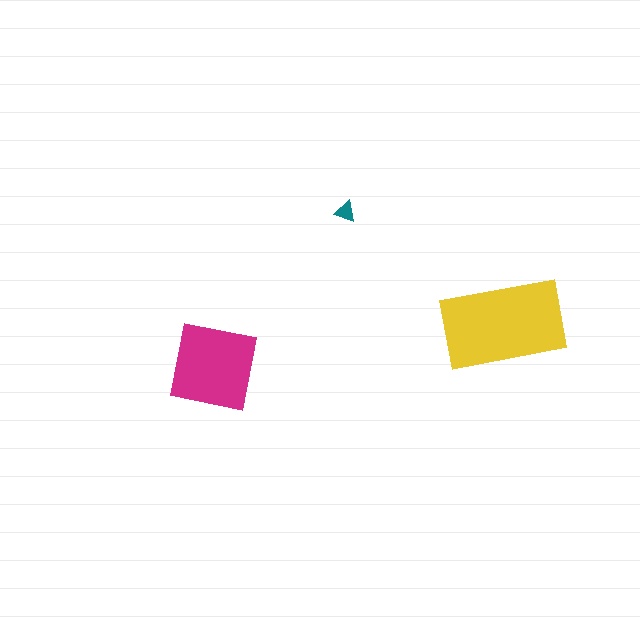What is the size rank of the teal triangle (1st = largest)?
3rd.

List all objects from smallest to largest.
The teal triangle, the magenta square, the yellow rectangle.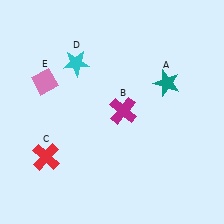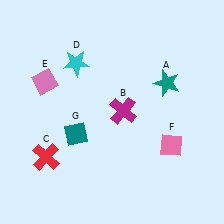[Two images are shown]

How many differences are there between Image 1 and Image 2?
There are 2 differences between the two images.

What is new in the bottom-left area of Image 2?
A teal diamond (G) was added in the bottom-left area of Image 2.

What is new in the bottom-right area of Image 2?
A pink diamond (F) was added in the bottom-right area of Image 2.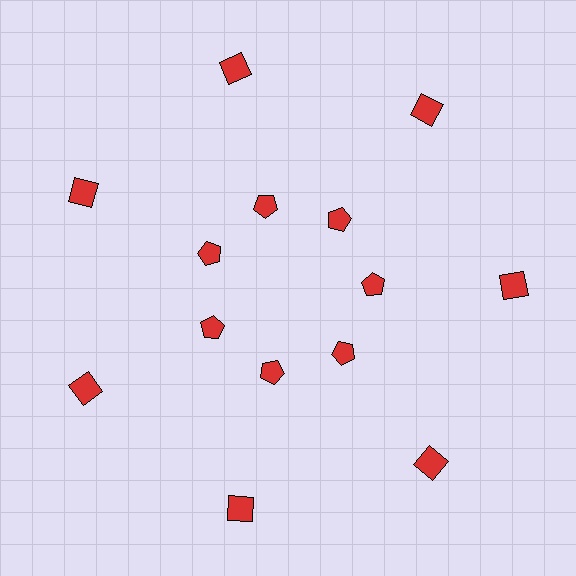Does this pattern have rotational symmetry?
Yes, this pattern has 7-fold rotational symmetry. It looks the same after rotating 51 degrees around the center.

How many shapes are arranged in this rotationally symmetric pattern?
There are 14 shapes, arranged in 7 groups of 2.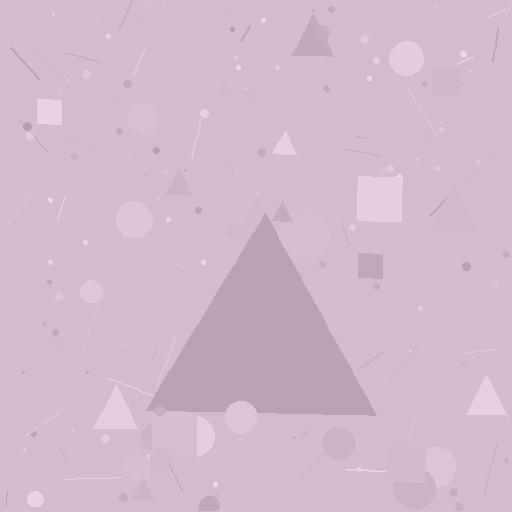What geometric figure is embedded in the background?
A triangle is embedded in the background.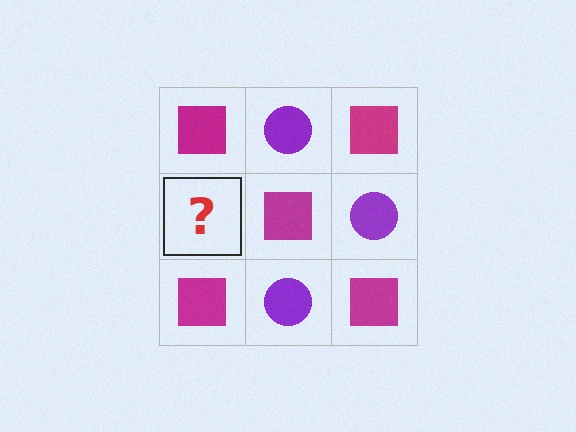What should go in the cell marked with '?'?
The missing cell should contain a purple circle.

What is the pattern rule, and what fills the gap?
The rule is that it alternates magenta square and purple circle in a checkerboard pattern. The gap should be filled with a purple circle.